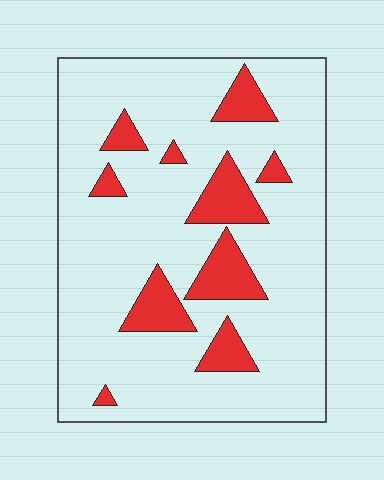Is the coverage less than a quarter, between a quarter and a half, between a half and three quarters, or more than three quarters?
Less than a quarter.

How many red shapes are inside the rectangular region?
10.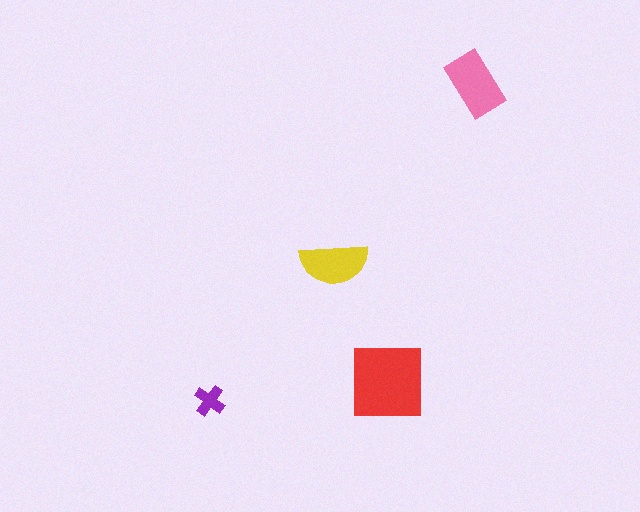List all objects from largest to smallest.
The red square, the pink rectangle, the yellow semicircle, the purple cross.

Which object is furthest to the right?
The pink rectangle is rightmost.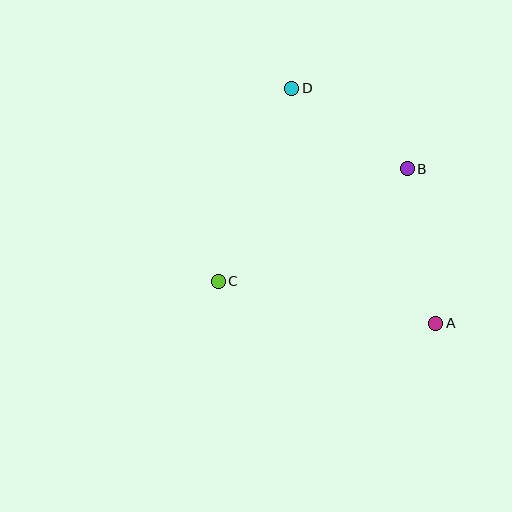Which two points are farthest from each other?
Points A and D are farthest from each other.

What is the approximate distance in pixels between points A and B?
The distance between A and B is approximately 157 pixels.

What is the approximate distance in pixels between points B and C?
The distance between B and C is approximately 220 pixels.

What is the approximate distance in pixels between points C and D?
The distance between C and D is approximately 206 pixels.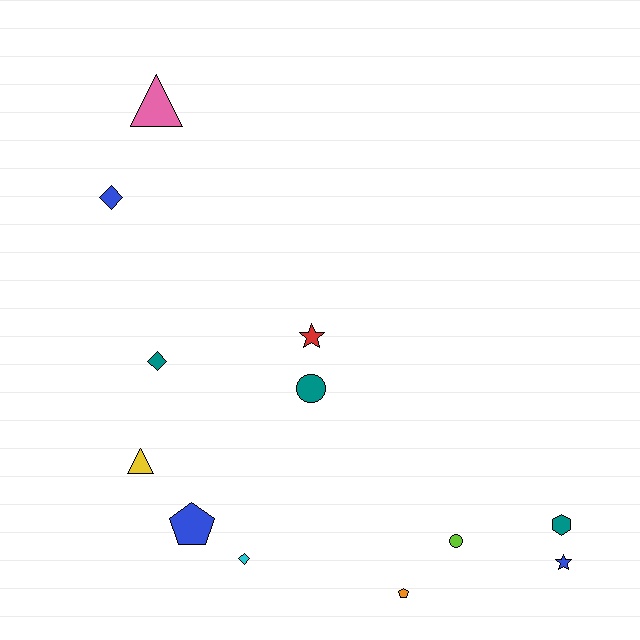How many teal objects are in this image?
There are 3 teal objects.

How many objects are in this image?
There are 12 objects.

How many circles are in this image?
There are 2 circles.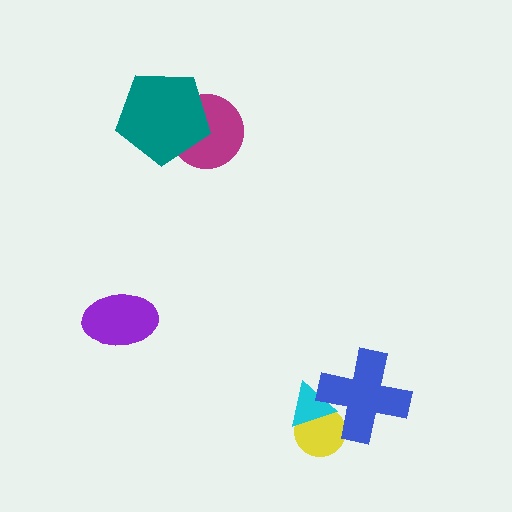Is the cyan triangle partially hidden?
Yes, it is partially covered by another shape.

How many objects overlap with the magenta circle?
1 object overlaps with the magenta circle.